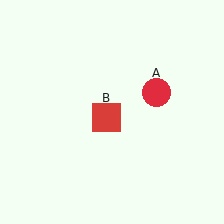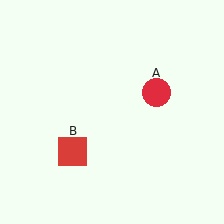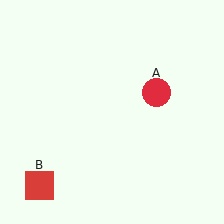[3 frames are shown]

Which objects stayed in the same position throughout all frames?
Red circle (object A) remained stationary.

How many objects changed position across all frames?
1 object changed position: red square (object B).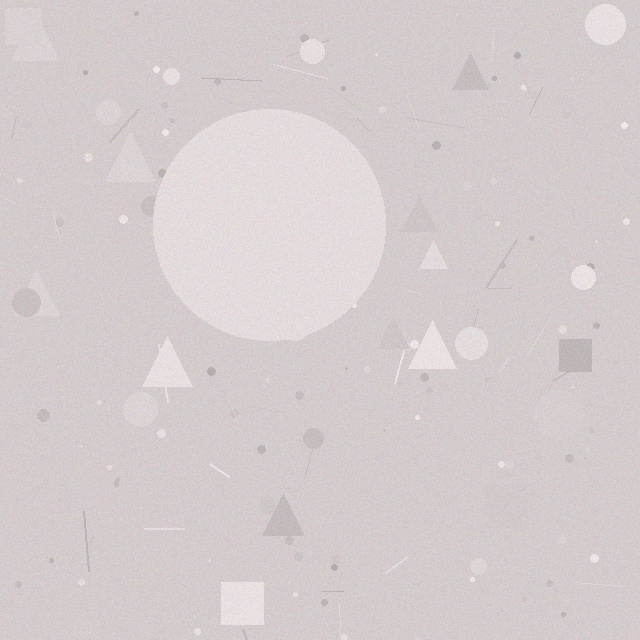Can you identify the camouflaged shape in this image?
The camouflaged shape is a circle.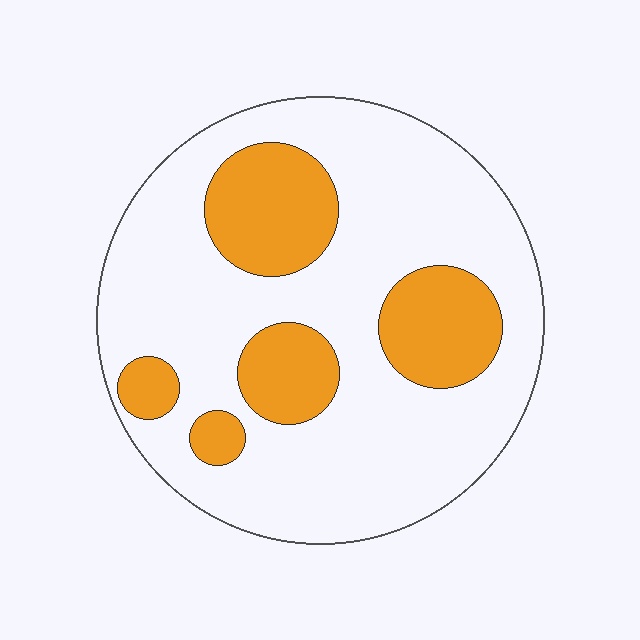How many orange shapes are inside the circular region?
5.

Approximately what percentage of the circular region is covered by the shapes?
Approximately 25%.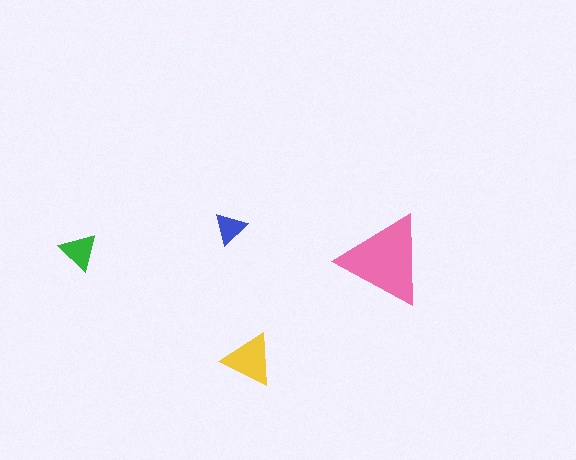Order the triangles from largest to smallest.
the pink one, the yellow one, the green one, the blue one.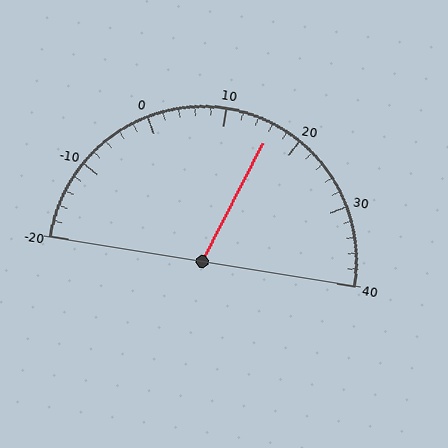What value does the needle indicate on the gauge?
The needle indicates approximately 16.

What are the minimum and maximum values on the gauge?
The gauge ranges from -20 to 40.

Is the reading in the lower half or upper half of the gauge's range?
The reading is in the upper half of the range (-20 to 40).